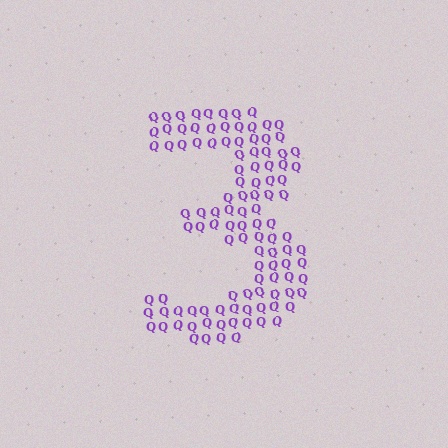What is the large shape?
The large shape is the digit 3.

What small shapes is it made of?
It is made of small letter Q's.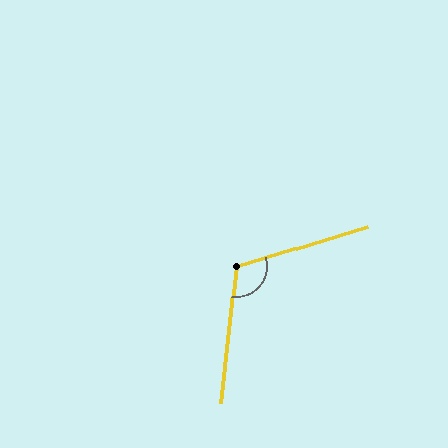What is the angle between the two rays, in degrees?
Approximately 113 degrees.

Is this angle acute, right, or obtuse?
It is obtuse.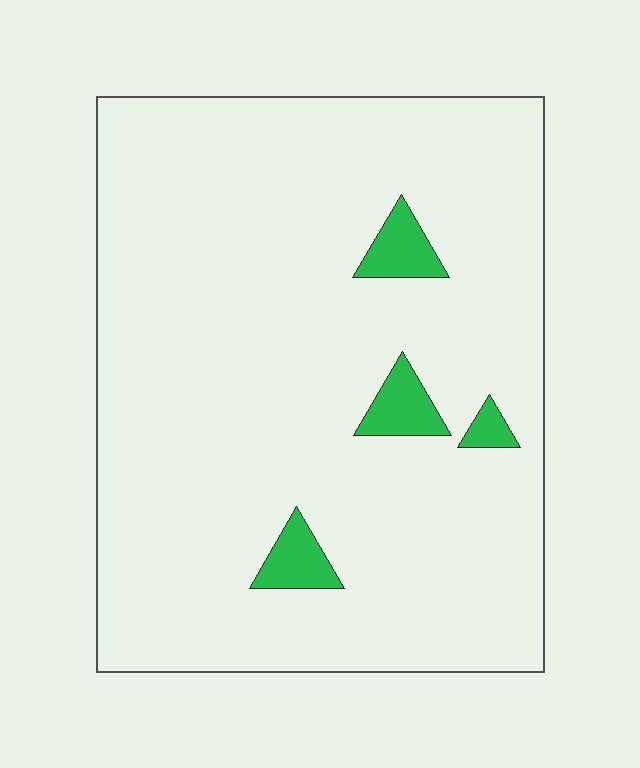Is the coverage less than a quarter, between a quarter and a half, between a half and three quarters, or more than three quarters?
Less than a quarter.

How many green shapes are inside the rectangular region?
4.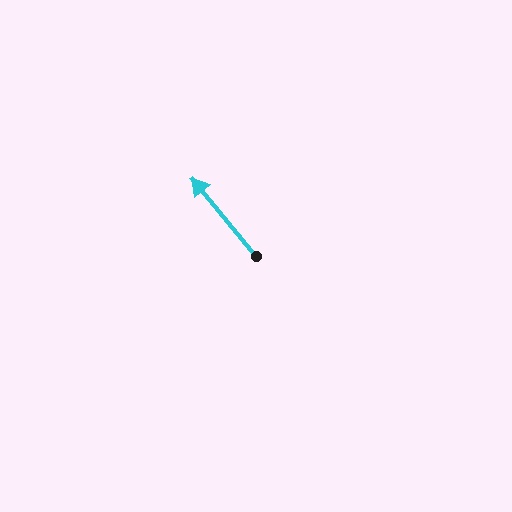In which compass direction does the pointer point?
Northwest.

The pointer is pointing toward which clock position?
Roughly 11 o'clock.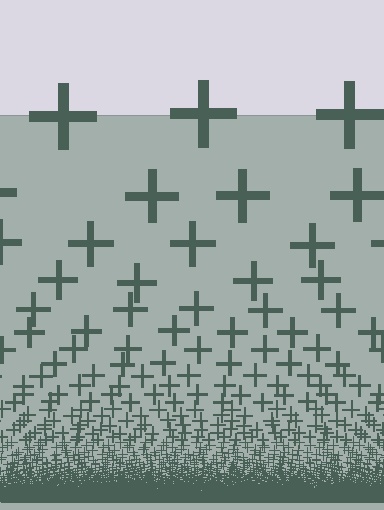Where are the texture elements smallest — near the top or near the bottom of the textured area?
Near the bottom.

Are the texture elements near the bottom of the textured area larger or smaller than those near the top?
Smaller. The gradient is inverted — elements near the bottom are smaller and denser.